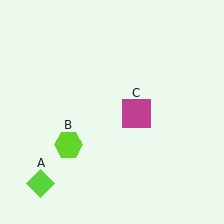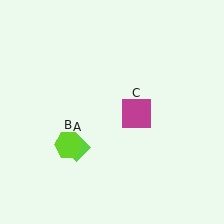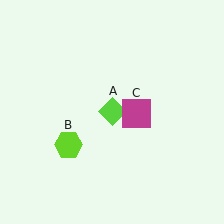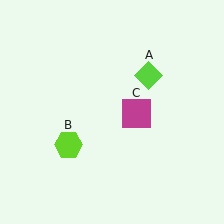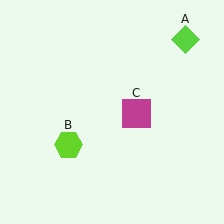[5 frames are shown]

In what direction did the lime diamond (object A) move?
The lime diamond (object A) moved up and to the right.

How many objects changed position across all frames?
1 object changed position: lime diamond (object A).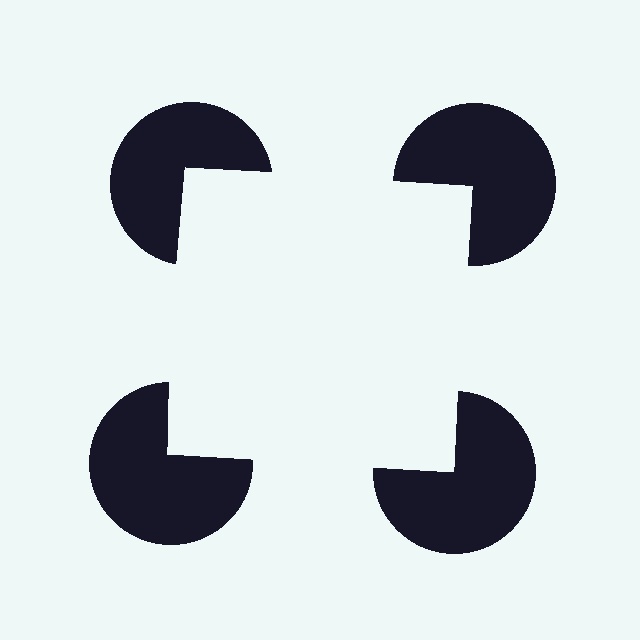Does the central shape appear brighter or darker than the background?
It typically appears slightly brighter than the background, even though no actual brightness change is drawn.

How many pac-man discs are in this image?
There are 4 — one at each vertex of the illusory square.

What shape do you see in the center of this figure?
An illusory square — its edges are inferred from the aligned wedge cuts in the pac-man discs, not physically drawn.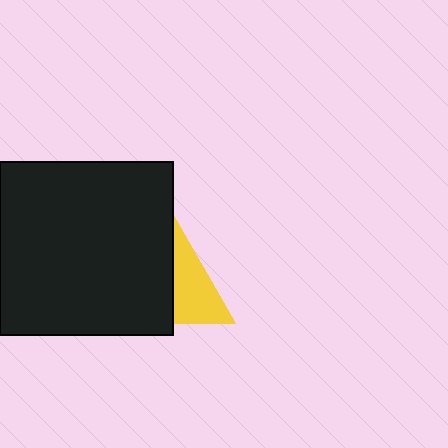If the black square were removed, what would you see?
You would see the complete yellow triangle.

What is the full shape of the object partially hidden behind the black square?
The partially hidden object is a yellow triangle.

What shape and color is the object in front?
The object in front is a black square.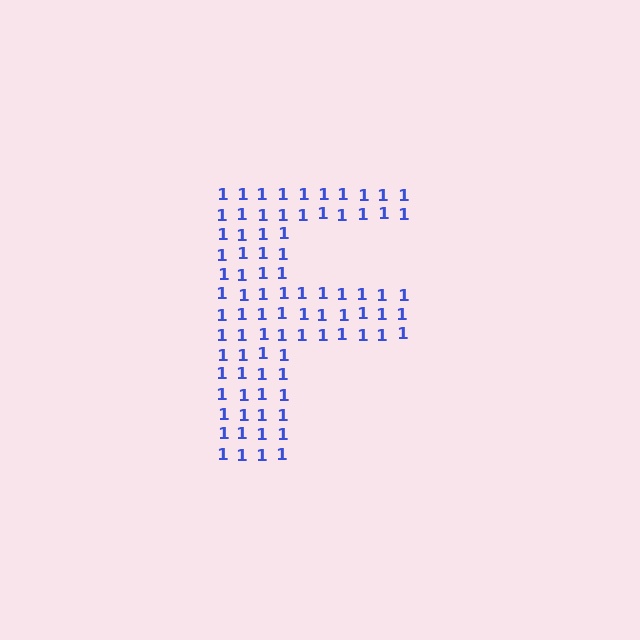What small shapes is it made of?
It is made of small digit 1's.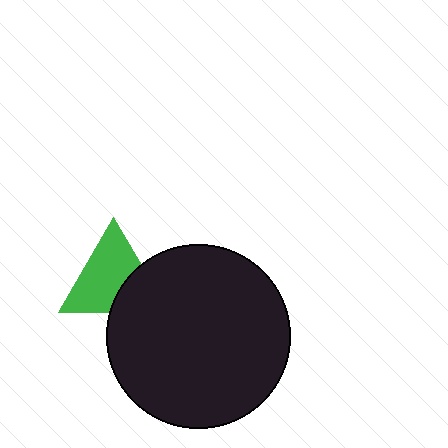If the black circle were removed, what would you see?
You would see the complete green triangle.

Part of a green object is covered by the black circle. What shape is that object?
It is a triangle.